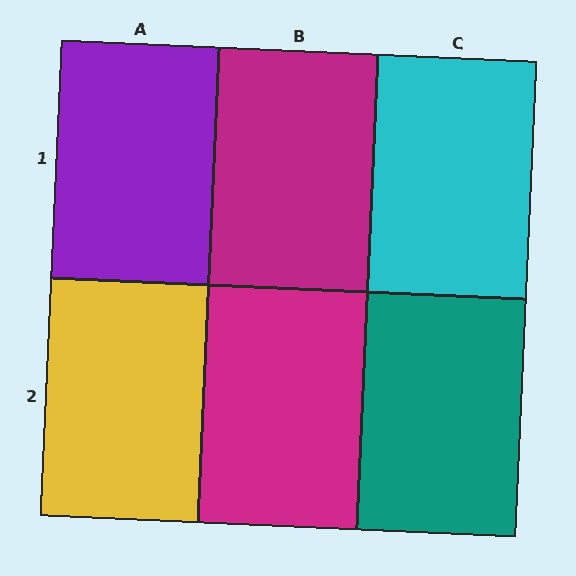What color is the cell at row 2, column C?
Teal.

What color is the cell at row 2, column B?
Magenta.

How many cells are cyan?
1 cell is cyan.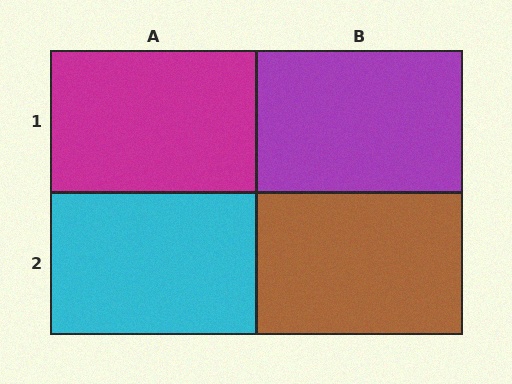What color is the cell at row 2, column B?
Brown.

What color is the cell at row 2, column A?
Cyan.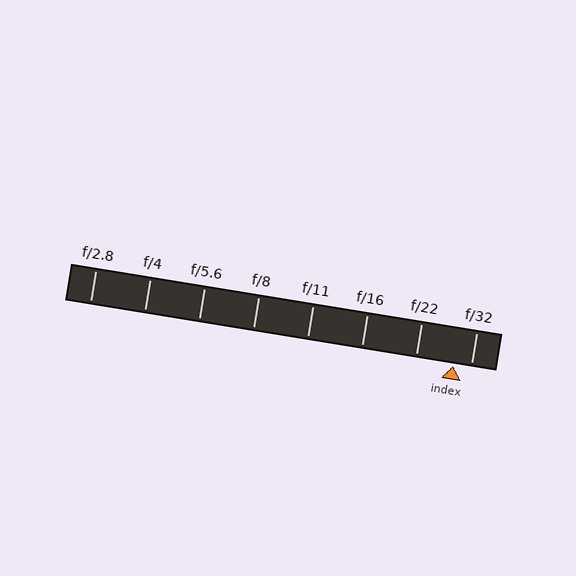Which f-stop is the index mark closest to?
The index mark is closest to f/32.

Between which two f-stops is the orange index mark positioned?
The index mark is between f/22 and f/32.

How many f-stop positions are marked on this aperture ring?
There are 8 f-stop positions marked.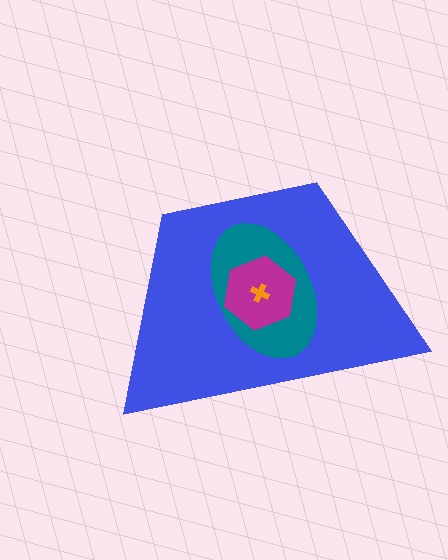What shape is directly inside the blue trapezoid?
The teal ellipse.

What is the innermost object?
The orange cross.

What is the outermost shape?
The blue trapezoid.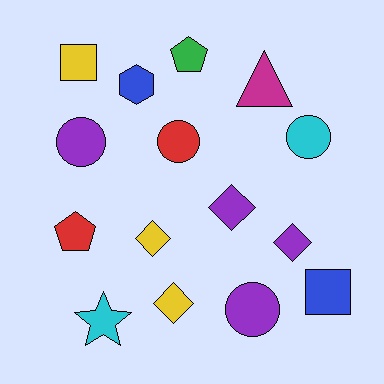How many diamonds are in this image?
There are 4 diamonds.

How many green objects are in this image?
There is 1 green object.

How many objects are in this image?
There are 15 objects.